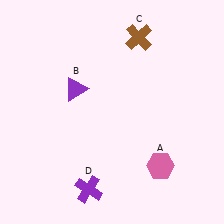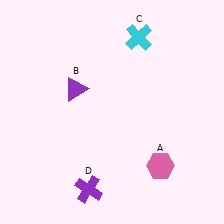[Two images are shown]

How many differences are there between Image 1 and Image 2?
There is 1 difference between the two images.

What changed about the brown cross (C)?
In Image 1, C is brown. In Image 2, it changed to cyan.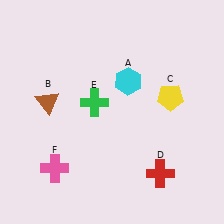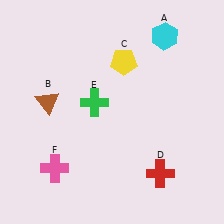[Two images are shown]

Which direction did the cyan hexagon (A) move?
The cyan hexagon (A) moved up.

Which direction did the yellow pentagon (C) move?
The yellow pentagon (C) moved left.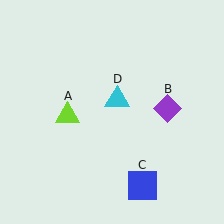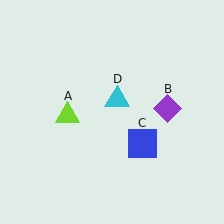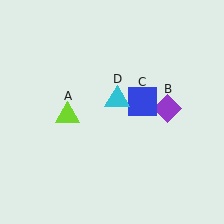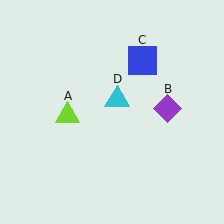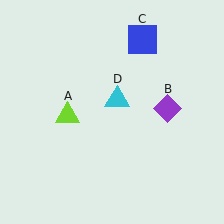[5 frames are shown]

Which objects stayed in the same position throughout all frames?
Lime triangle (object A) and purple diamond (object B) and cyan triangle (object D) remained stationary.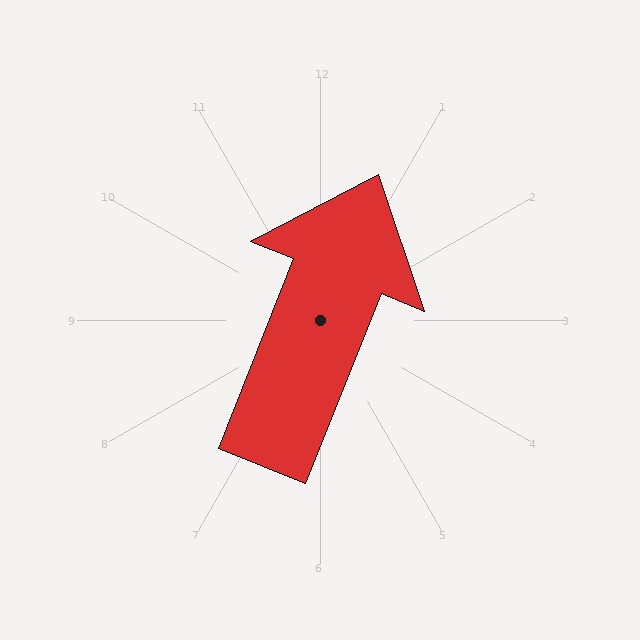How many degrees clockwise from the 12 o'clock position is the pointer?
Approximately 22 degrees.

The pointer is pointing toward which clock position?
Roughly 1 o'clock.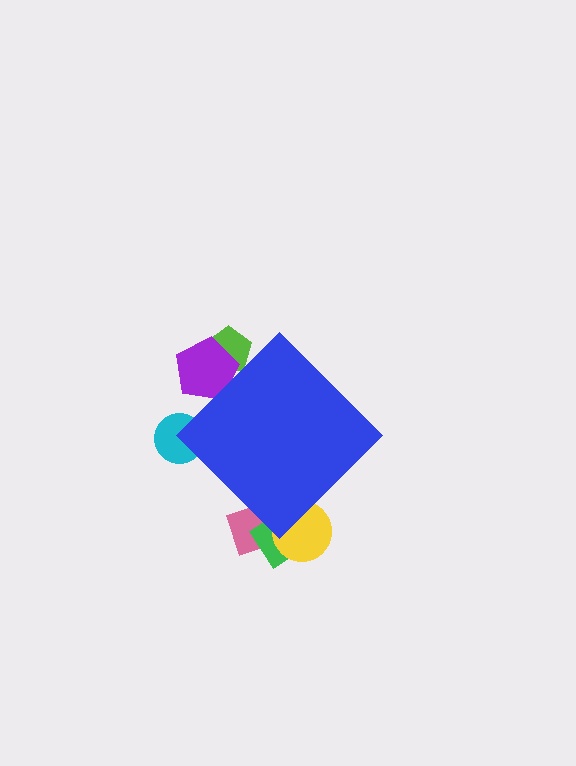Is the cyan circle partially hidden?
Yes, the cyan circle is partially hidden behind the blue diamond.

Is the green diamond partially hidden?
Yes, the green diamond is partially hidden behind the blue diamond.